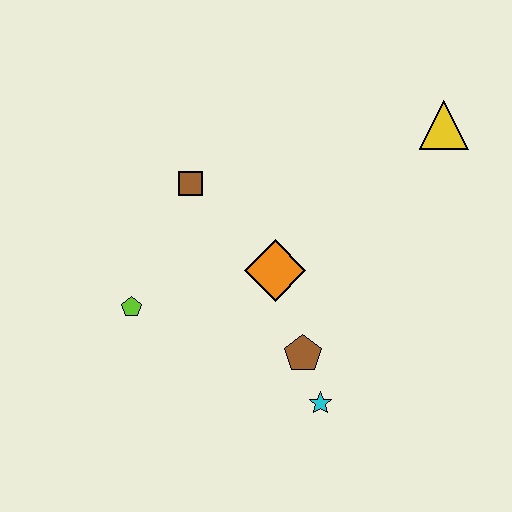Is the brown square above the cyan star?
Yes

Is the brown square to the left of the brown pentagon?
Yes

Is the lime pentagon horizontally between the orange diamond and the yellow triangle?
No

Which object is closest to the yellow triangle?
The orange diamond is closest to the yellow triangle.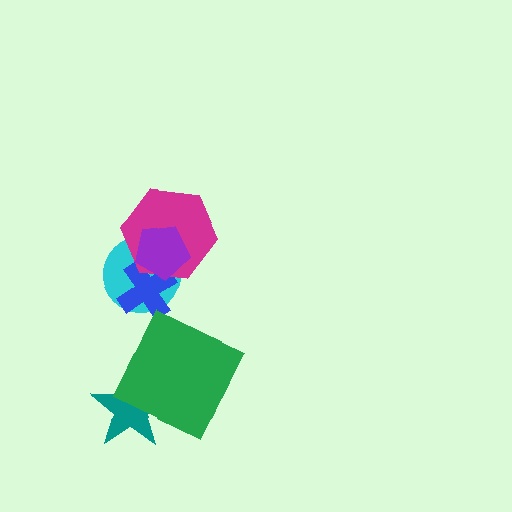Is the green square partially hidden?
No, no other shape covers it.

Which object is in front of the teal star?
The green square is in front of the teal star.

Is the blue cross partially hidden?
Yes, it is partially covered by another shape.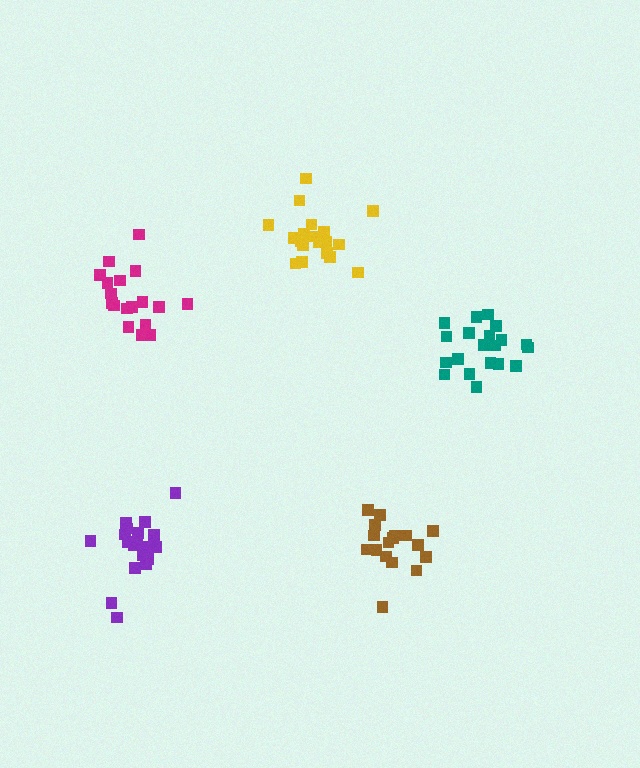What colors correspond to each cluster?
The clusters are colored: yellow, brown, magenta, purple, teal.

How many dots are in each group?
Group 1: 19 dots, Group 2: 17 dots, Group 3: 18 dots, Group 4: 21 dots, Group 5: 21 dots (96 total).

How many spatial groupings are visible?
There are 5 spatial groupings.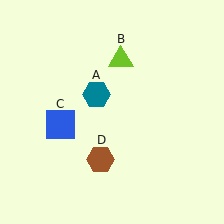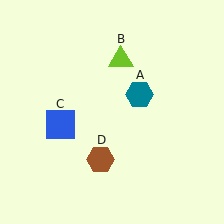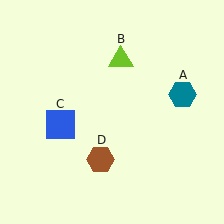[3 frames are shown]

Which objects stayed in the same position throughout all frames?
Lime triangle (object B) and blue square (object C) and brown hexagon (object D) remained stationary.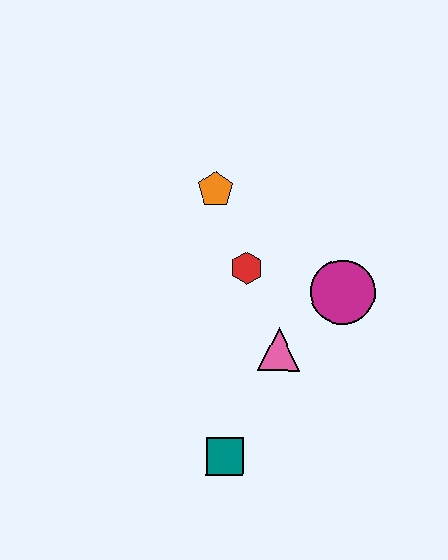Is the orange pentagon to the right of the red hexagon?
No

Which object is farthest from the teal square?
The orange pentagon is farthest from the teal square.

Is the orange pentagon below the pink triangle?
No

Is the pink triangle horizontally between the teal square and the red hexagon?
No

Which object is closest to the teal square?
The pink triangle is closest to the teal square.